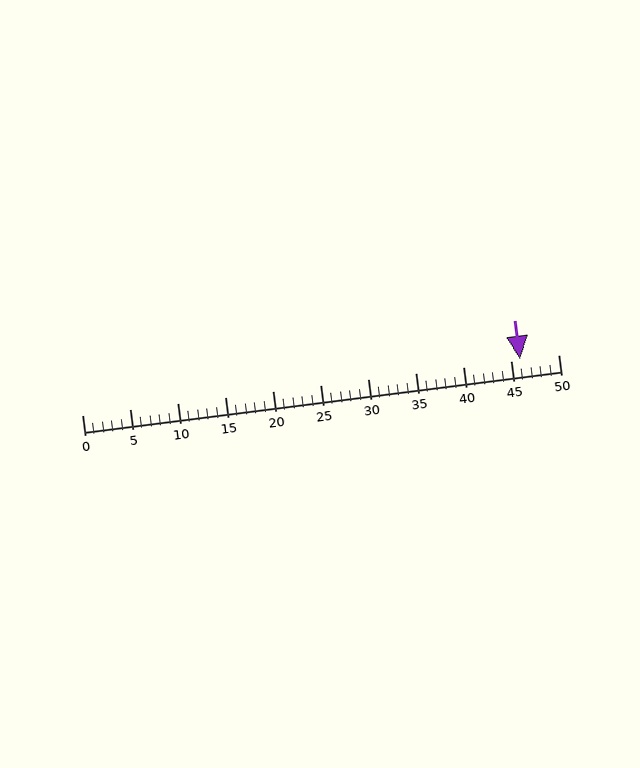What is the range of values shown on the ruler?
The ruler shows values from 0 to 50.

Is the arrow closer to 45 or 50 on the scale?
The arrow is closer to 45.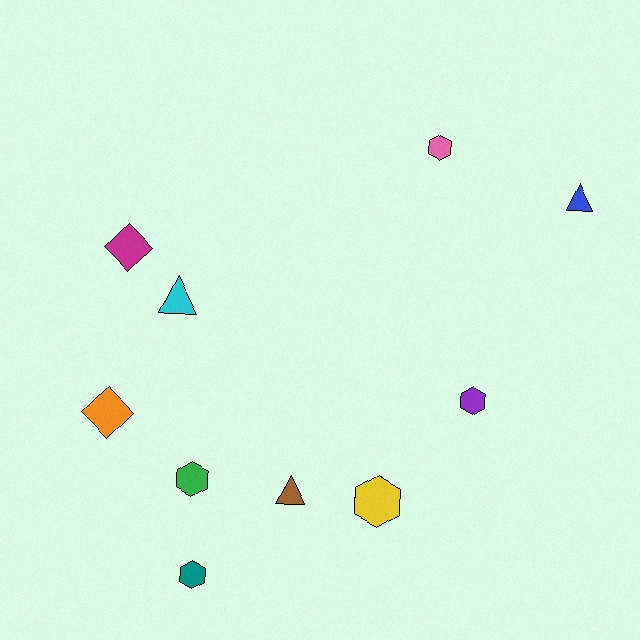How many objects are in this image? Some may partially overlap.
There are 10 objects.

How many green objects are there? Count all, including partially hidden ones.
There is 1 green object.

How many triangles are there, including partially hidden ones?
There are 3 triangles.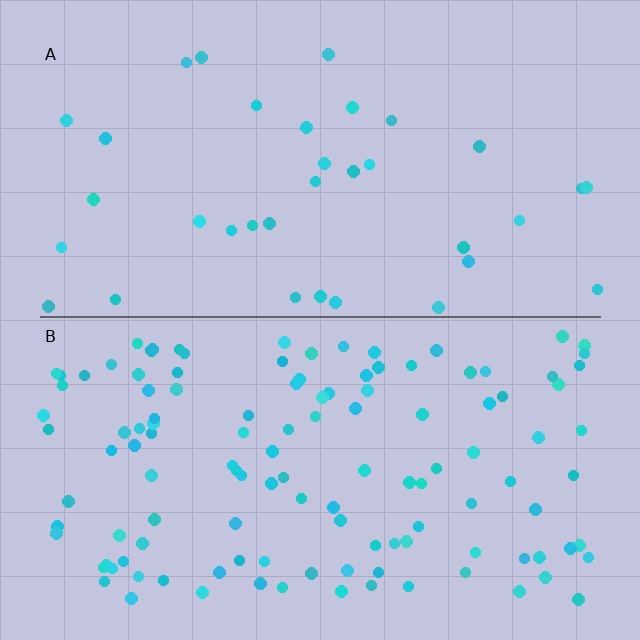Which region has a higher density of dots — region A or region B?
B (the bottom).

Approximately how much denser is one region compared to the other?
Approximately 3.5× — region B over region A.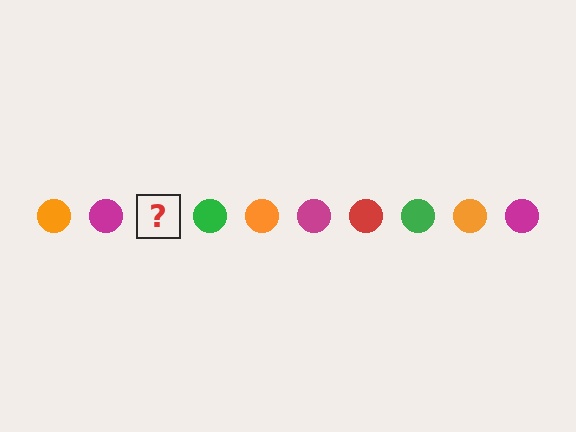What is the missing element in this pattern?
The missing element is a red circle.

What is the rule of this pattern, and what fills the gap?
The rule is that the pattern cycles through orange, magenta, red, green circles. The gap should be filled with a red circle.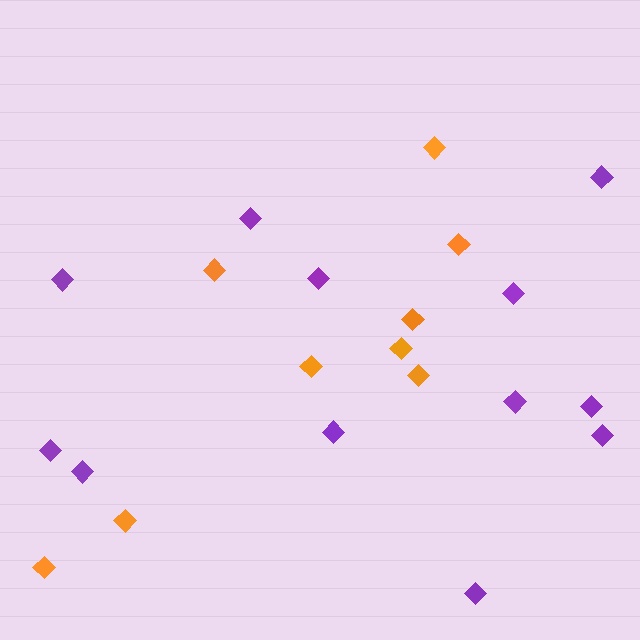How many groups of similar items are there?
There are 2 groups: one group of orange diamonds (9) and one group of purple diamonds (12).